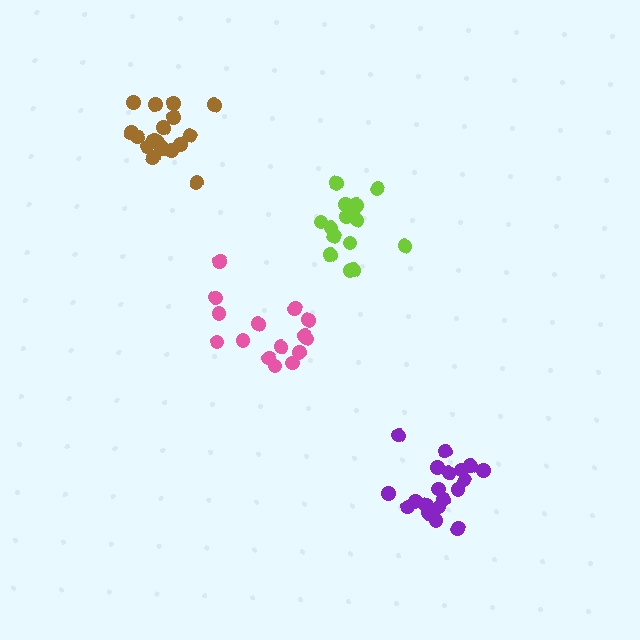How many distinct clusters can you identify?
There are 4 distinct clusters.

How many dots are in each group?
Group 1: 15 dots, Group 2: 18 dots, Group 3: 16 dots, Group 4: 20 dots (69 total).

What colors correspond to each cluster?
The clusters are colored: pink, brown, lime, purple.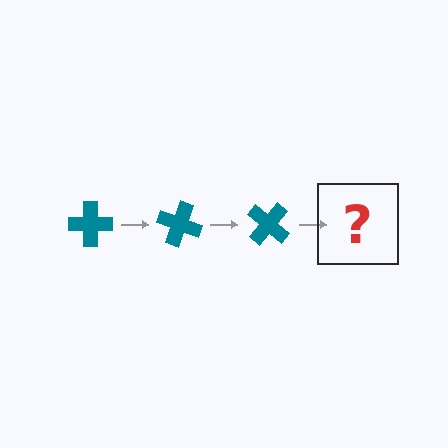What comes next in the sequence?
The next element should be a teal cross rotated 60 degrees.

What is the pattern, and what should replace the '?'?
The pattern is that the cross rotates 20 degrees each step. The '?' should be a teal cross rotated 60 degrees.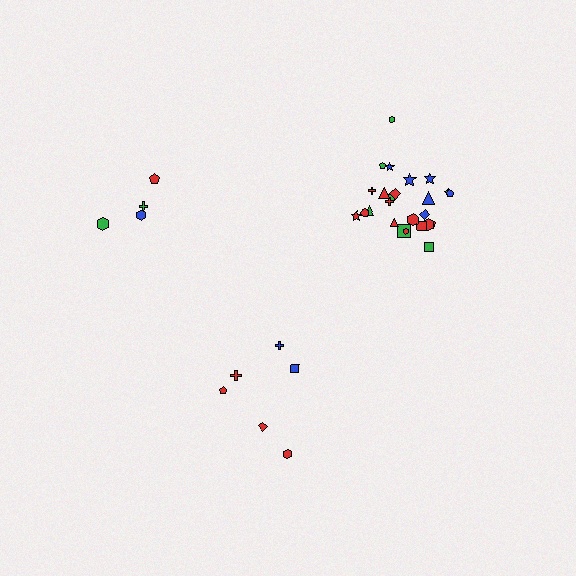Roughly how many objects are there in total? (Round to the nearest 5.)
Roughly 35 objects in total.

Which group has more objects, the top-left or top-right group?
The top-right group.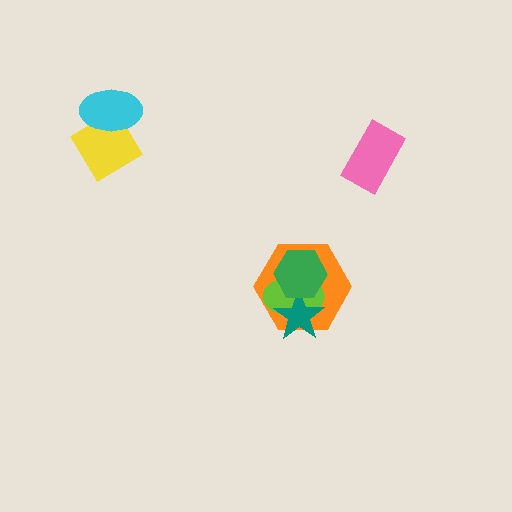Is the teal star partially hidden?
Yes, it is partially covered by another shape.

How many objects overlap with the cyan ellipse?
1 object overlaps with the cyan ellipse.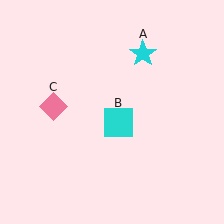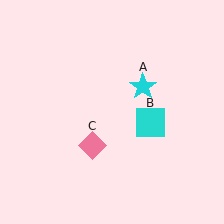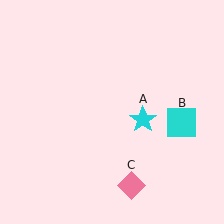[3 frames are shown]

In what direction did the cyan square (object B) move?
The cyan square (object B) moved right.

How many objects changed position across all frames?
3 objects changed position: cyan star (object A), cyan square (object B), pink diamond (object C).